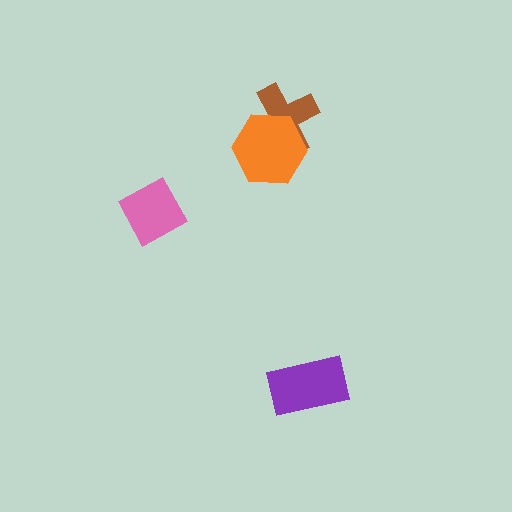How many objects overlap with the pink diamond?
0 objects overlap with the pink diamond.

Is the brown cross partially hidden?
Yes, it is partially covered by another shape.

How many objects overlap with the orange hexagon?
1 object overlaps with the orange hexagon.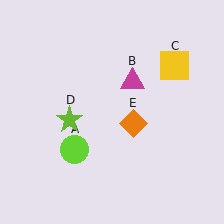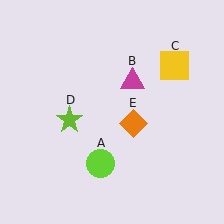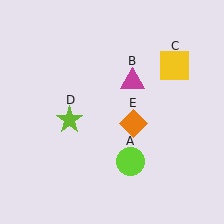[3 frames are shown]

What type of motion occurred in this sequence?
The lime circle (object A) rotated counterclockwise around the center of the scene.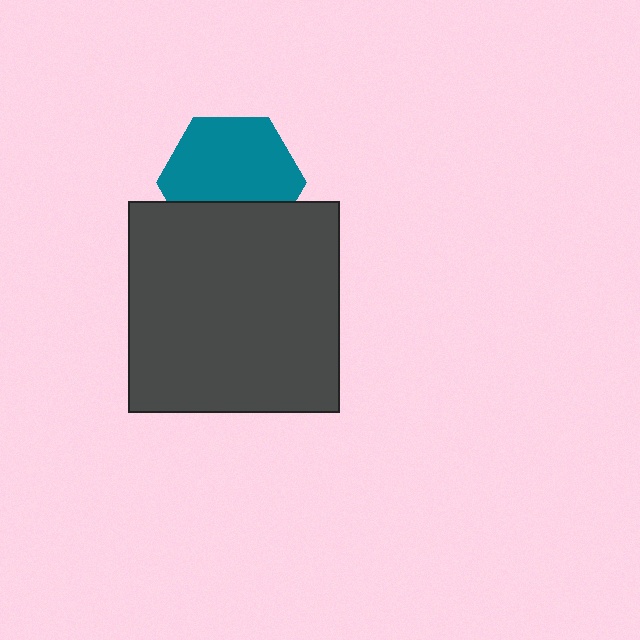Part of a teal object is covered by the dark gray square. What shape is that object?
It is a hexagon.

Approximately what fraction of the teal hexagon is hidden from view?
Roughly 32% of the teal hexagon is hidden behind the dark gray square.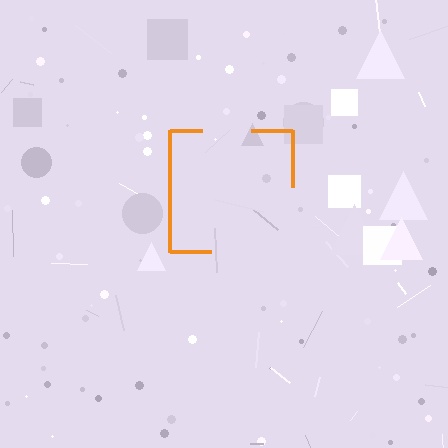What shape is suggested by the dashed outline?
The dashed outline suggests a square.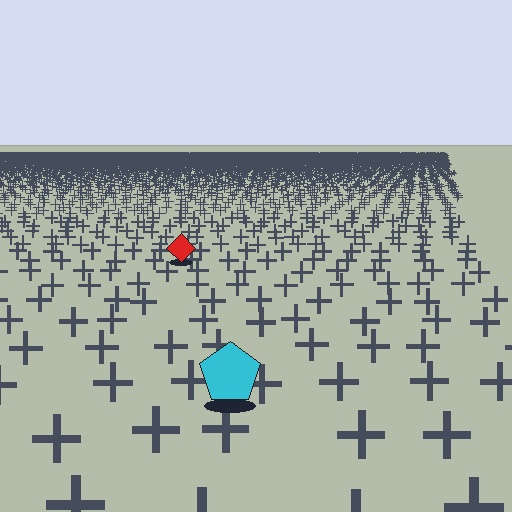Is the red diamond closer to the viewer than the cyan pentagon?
No. The cyan pentagon is closer — you can tell from the texture gradient: the ground texture is coarser near it.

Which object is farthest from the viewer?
The red diamond is farthest from the viewer. It appears smaller and the ground texture around it is denser.